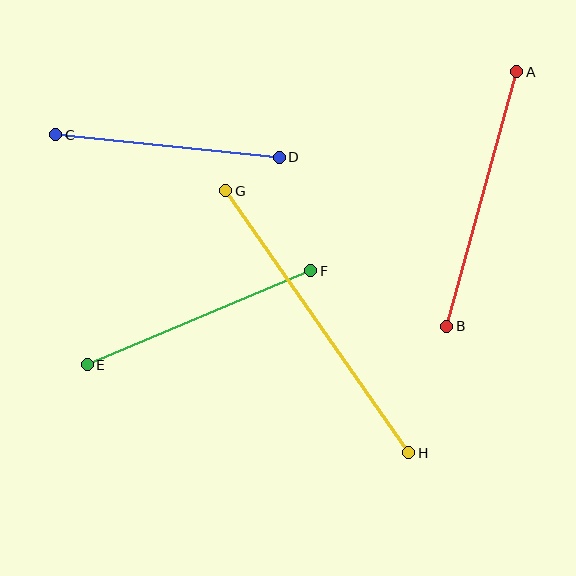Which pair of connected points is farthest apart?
Points G and H are farthest apart.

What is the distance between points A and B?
The distance is approximately 264 pixels.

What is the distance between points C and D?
The distance is approximately 225 pixels.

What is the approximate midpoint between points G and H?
The midpoint is at approximately (317, 322) pixels.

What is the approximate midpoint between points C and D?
The midpoint is at approximately (167, 146) pixels.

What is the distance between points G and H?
The distance is approximately 319 pixels.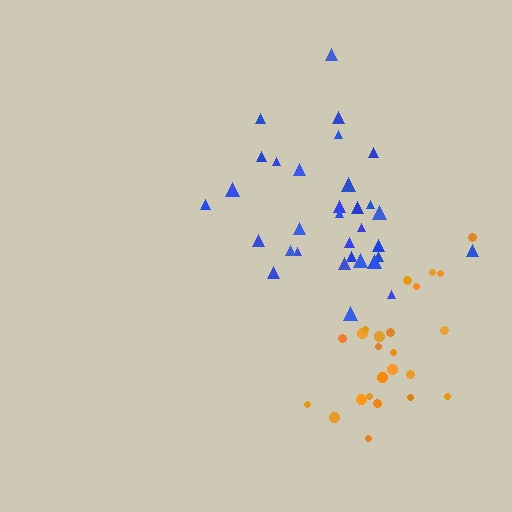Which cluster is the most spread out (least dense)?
Blue.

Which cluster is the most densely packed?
Orange.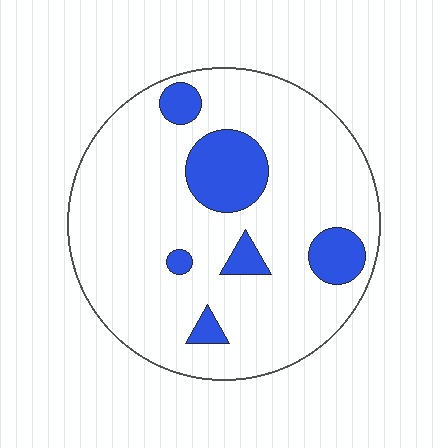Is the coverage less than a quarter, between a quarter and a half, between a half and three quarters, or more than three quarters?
Less than a quarter.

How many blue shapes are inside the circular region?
6.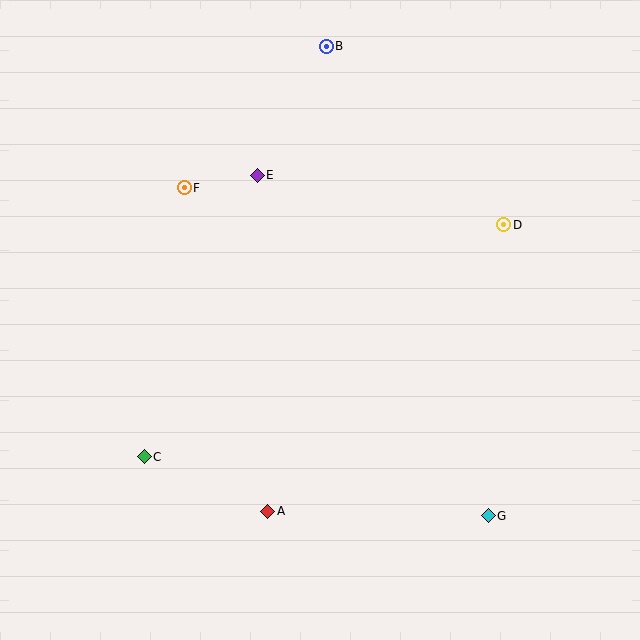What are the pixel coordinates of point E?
Point E is at (257, 175).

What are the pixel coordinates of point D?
Point D is at (504, 225).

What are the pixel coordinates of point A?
Point A is at (268, 511).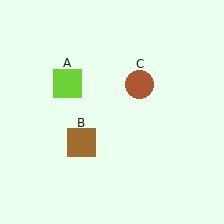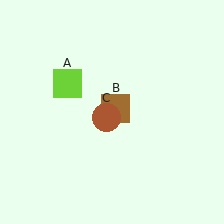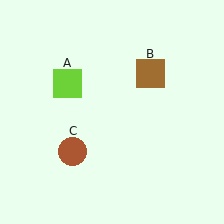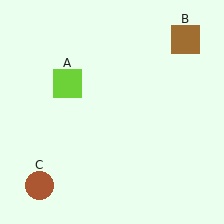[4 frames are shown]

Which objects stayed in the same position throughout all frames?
Lime square (object A) remained stationary.